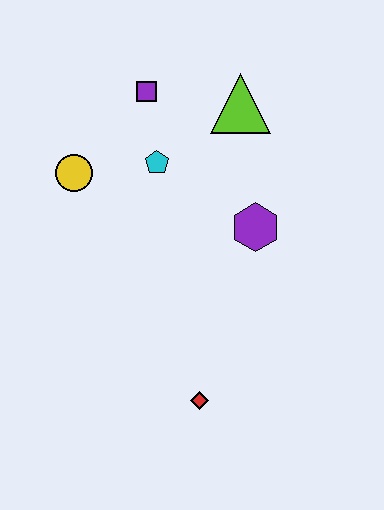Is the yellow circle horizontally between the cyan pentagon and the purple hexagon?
No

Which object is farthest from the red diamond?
The purple square is farthest from the red diamond.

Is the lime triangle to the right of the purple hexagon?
No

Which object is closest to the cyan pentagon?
The purple square is closest to the cyan pentagon.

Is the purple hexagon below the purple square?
Yes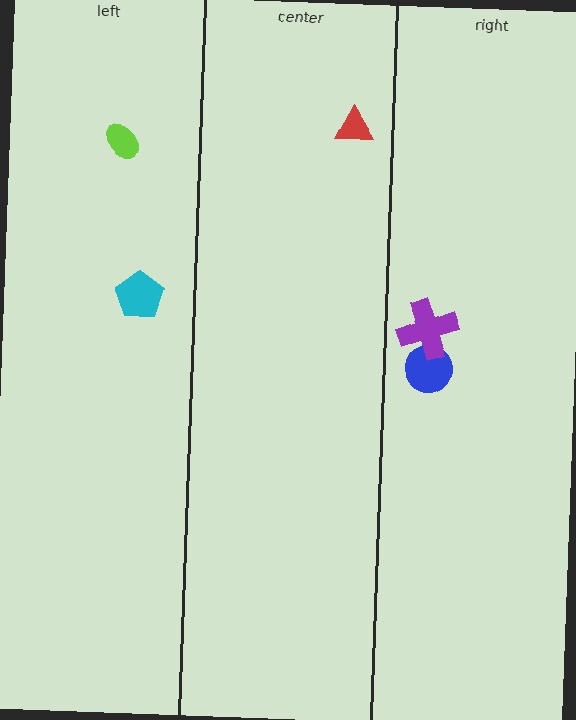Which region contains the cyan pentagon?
The left region.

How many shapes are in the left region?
2.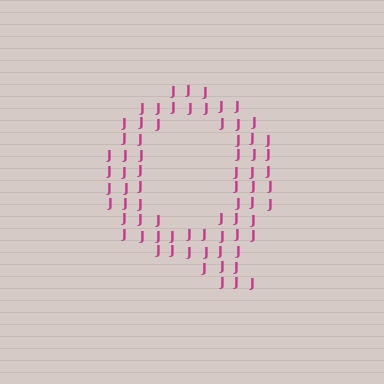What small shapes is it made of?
It is made of small letter J's.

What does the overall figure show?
The overall figure shows the letter Q.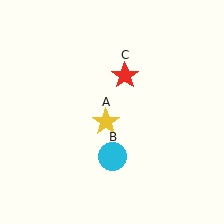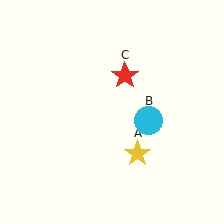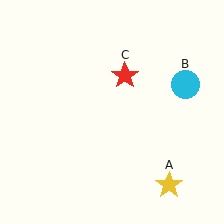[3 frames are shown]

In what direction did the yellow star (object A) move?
The yellow star (object A) moved down and to the right.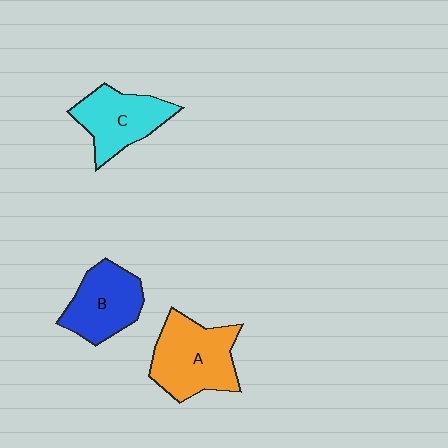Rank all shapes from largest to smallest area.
From largest to smallest: A (orange), C (cyan), B (blue).